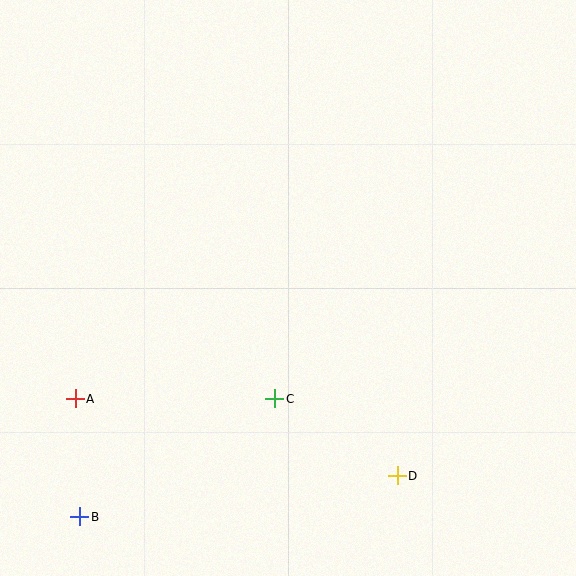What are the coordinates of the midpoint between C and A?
The midpoint between C and A is at (175, 399).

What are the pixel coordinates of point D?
Point D is at (397, 476).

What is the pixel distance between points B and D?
The distance between B and D is 320 pixels.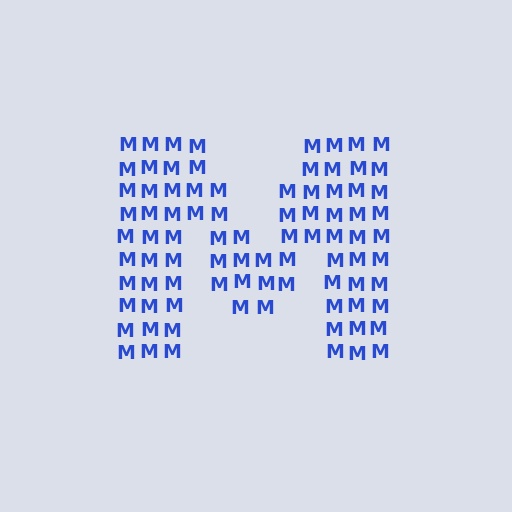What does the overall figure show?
The overall figure shows the letter M.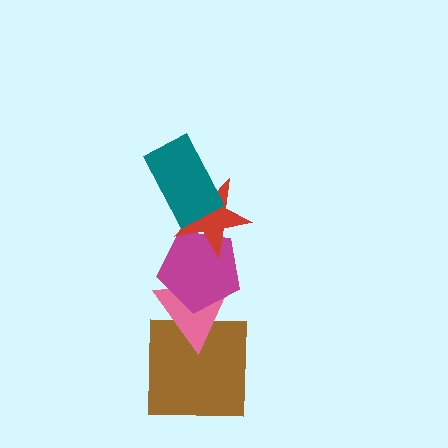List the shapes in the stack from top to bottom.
From top to bottom: the teal rectangle, the red star, the magenta pentagon, the pink triangle, the brown square.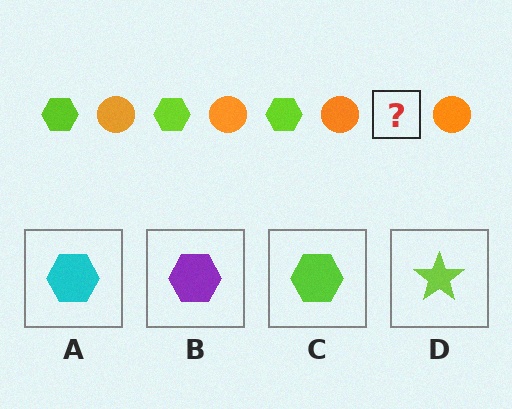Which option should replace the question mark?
Option C.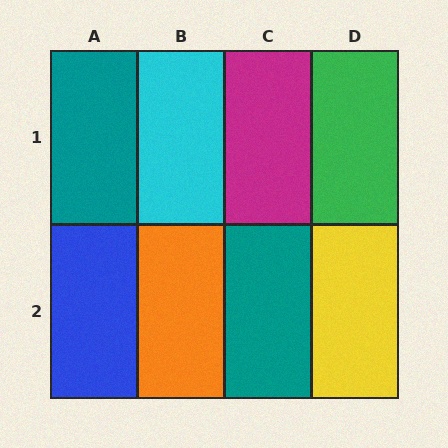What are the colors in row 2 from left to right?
Blue, orange, teal, yellow.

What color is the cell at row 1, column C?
Magenta.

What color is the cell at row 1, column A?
Teal.